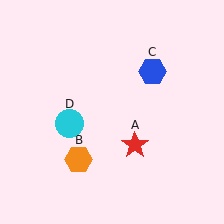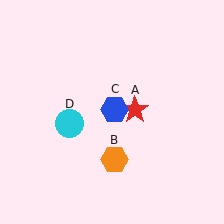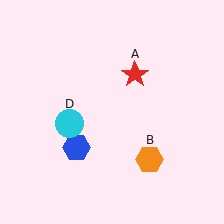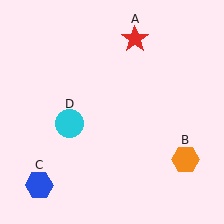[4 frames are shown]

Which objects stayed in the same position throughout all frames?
Cyan circle (object D) remained stationary.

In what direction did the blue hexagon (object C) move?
The blue hexagon (object C) moved down and to the left.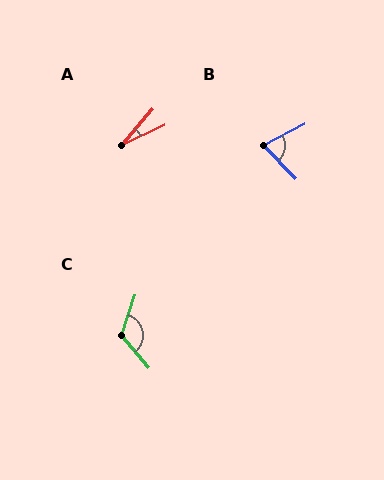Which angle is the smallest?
A, at approximately 24 degrees.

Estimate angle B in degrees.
Approximately 73 degrees.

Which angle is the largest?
C, at approximately 122 degrees.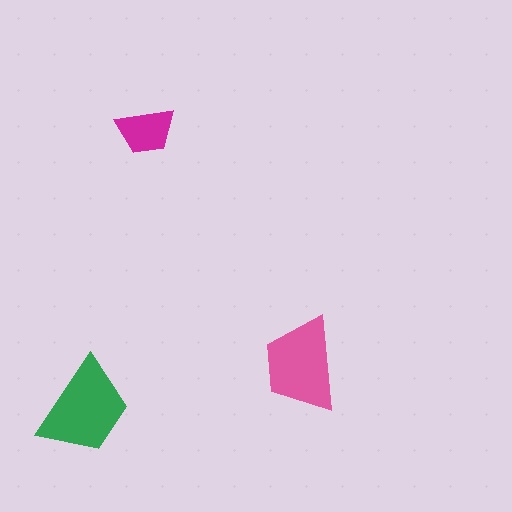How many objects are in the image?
There are 3 objects in the image.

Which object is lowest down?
The green trapezoid is bottommost.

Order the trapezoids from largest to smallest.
the green one, the pink one, the magenta one.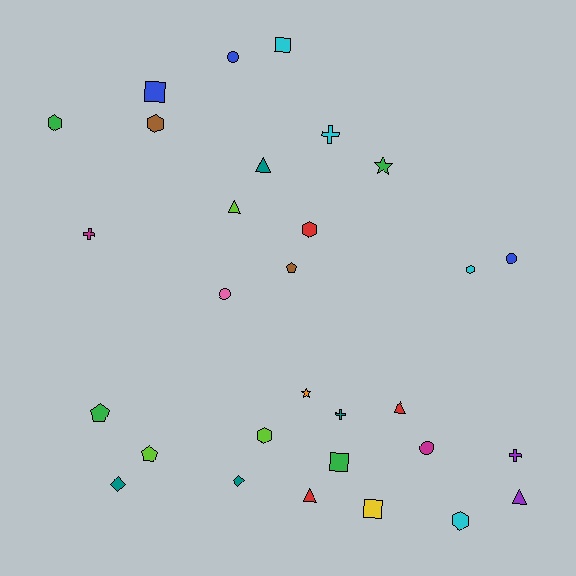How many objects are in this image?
There are 30 objects.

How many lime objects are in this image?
There are 3 lime objects.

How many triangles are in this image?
There are 5 triangles.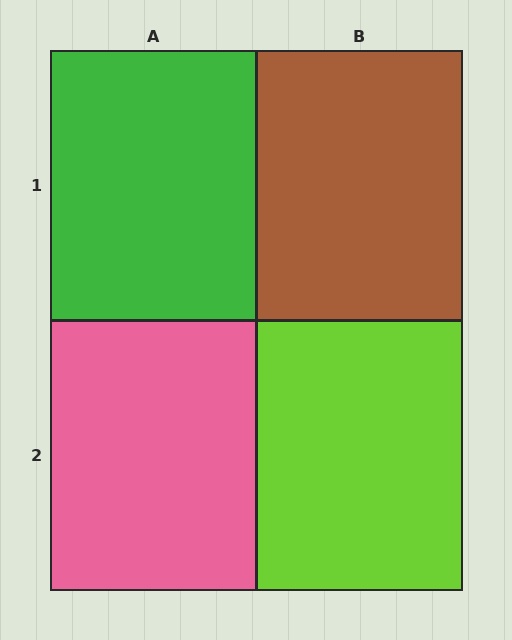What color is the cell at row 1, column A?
Green.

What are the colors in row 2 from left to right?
Pink, lime.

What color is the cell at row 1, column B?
Brown.